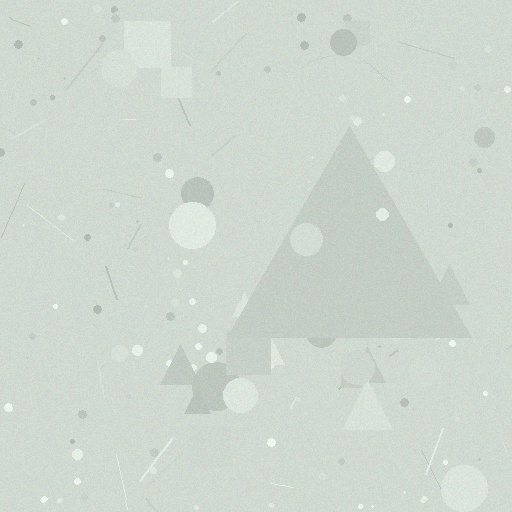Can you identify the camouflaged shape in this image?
The camouflaged shape is a triangle.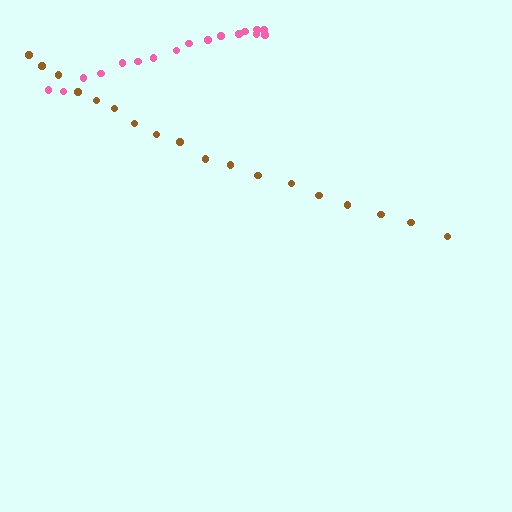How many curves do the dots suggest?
There are 2 distinct paths.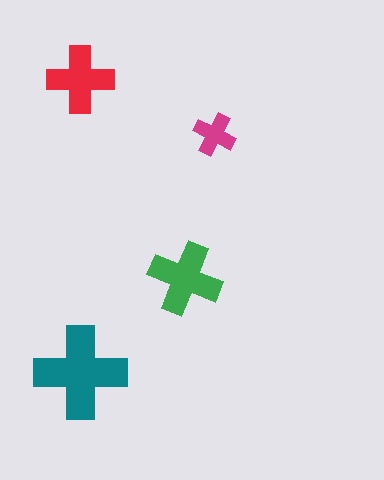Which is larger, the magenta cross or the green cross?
The green one.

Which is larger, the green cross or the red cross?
The green one.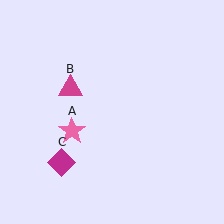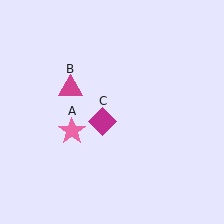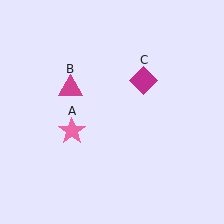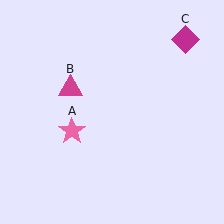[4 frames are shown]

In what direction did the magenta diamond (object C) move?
The magenta diamond (object C) moved up and to the right.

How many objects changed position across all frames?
1 object changed position: magenta diamond (object C).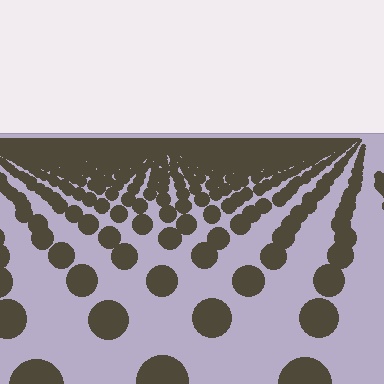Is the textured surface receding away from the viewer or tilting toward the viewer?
The surface is receding away from the viewer. Texture elements get smaller and denser toward the top.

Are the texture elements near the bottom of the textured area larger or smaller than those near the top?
Larger. Near the bottom, elements are closer to the viewer and appear at a bigger on-screen size.